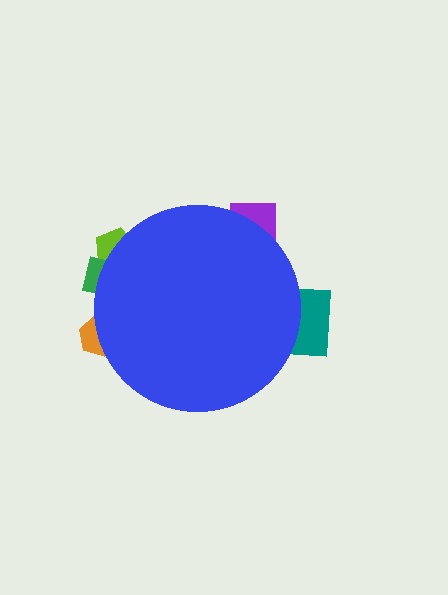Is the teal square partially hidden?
Yes, the teal square is partially hidden behind the blue circle.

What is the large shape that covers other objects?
A blue circle.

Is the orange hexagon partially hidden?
Yes, the orange hexagon is partially hidden behind the blue circle.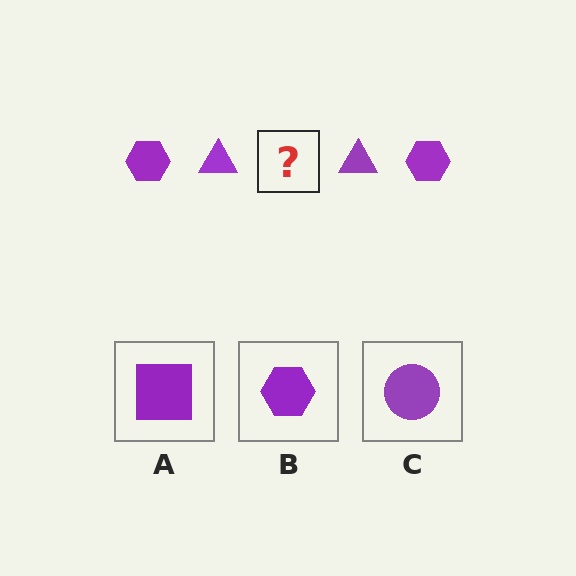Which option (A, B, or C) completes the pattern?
B.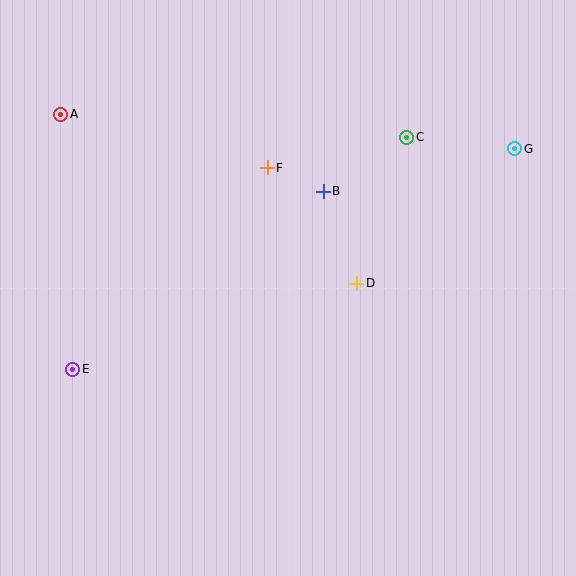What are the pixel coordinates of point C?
Point C is at (407, 137).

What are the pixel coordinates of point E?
Point E is at (73, 369).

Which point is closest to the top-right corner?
Point G is closest to the top-right corner.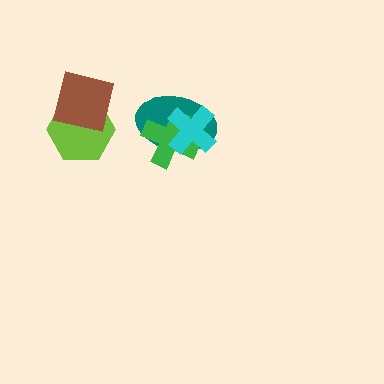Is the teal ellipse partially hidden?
Yes, it is partially covered by another shape.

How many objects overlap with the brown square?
1 object overlaps with the brown square.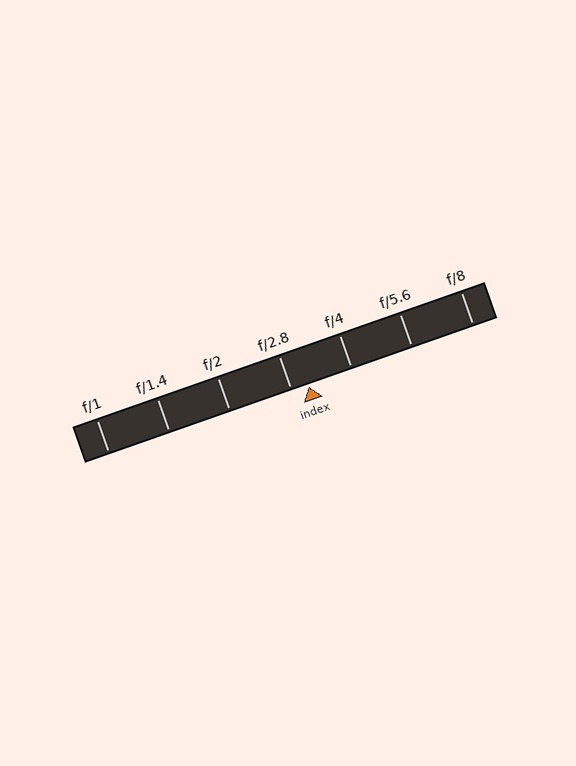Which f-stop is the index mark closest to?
The index mark is closest to f/2.8.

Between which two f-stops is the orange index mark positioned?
The index mark is between f/2.8 and f/4.